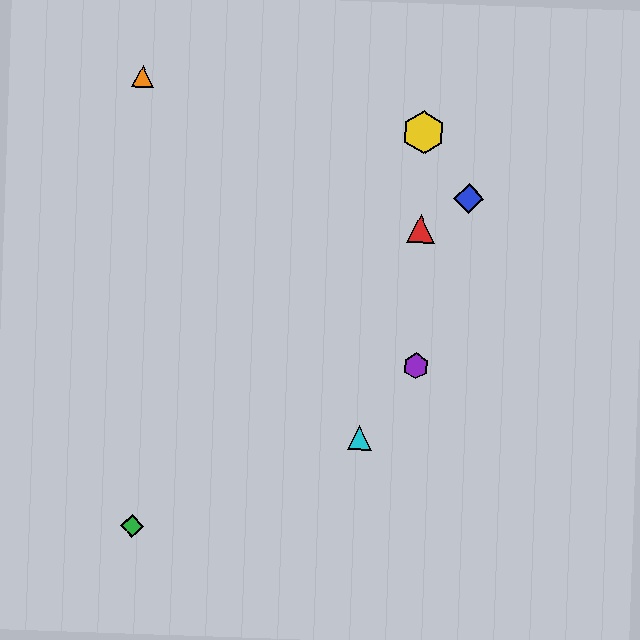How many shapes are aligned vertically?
3 shapes (the red triangle, the yellow hexagon, the purple hexagon) are aligned vertically.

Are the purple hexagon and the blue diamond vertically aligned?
No, the purple hexagon is at x≈416 and the blue diamond is at x≈469.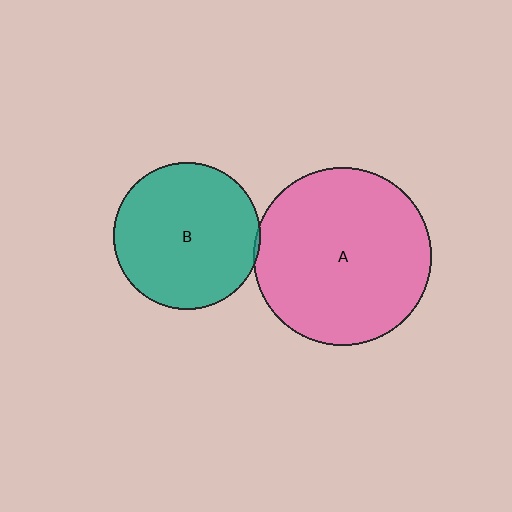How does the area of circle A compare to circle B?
Approximately 1.5 times.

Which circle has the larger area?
Circle A (pink).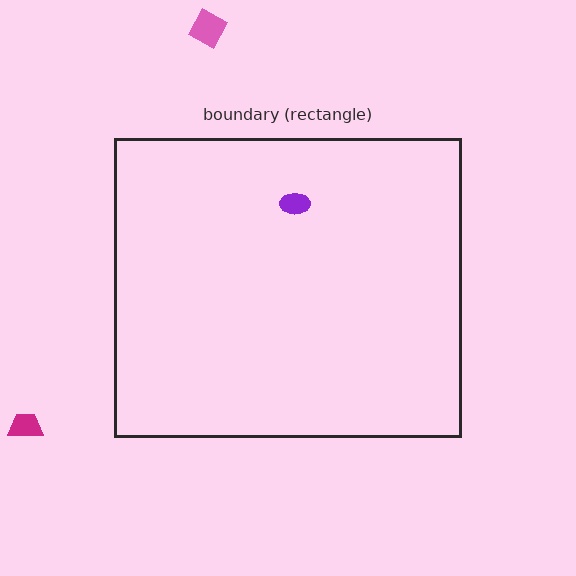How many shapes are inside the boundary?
1 inside, 2 outside.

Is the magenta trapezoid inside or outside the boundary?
Outside.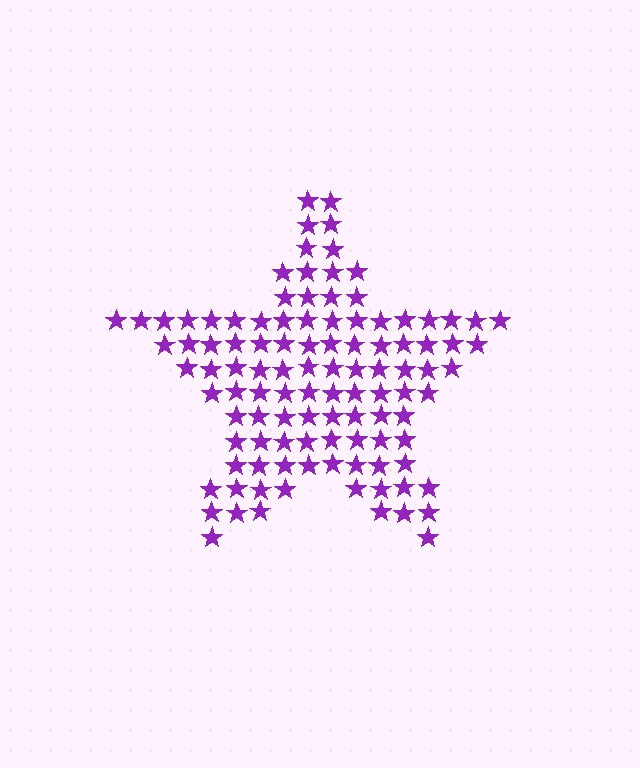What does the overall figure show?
The overall figure shows a star.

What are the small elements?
The small elements are stars.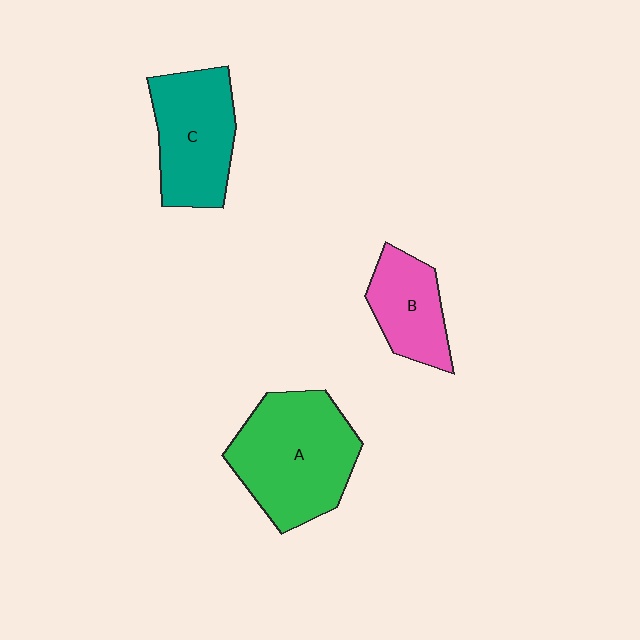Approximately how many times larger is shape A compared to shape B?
Approximately 1.9 times.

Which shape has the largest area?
Shape A (green).